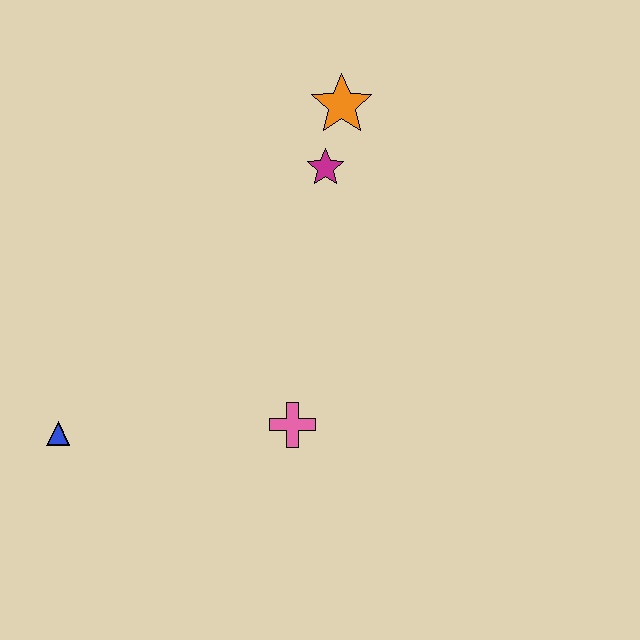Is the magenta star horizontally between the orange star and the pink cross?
Yes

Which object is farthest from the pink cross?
The orange star is farthest from the pink cross.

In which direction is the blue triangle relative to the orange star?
The blue triangle is below the orange star.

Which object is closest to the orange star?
The magenta star is closest to the orange star.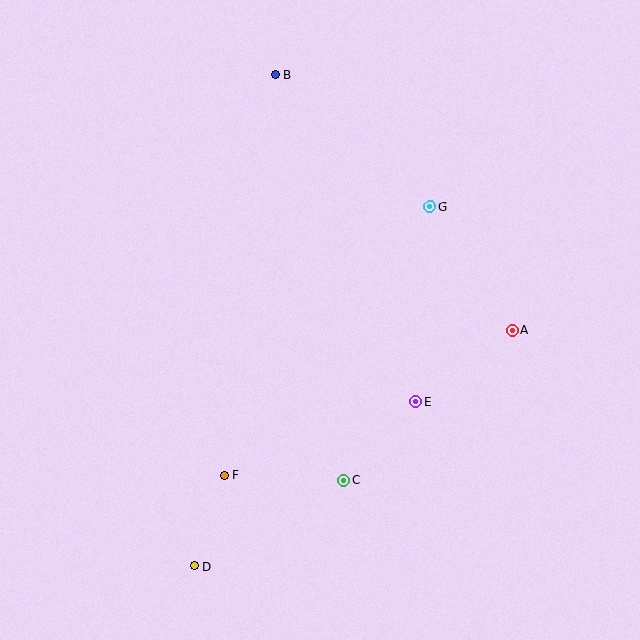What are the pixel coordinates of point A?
Point A is at (512, 330).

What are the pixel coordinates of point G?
Point G is at (430, 207).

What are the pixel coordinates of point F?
Point F is at (225, 475).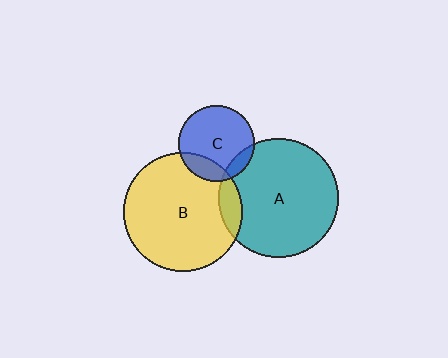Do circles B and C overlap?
Yes.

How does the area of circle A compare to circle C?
Approximately 2.5 times.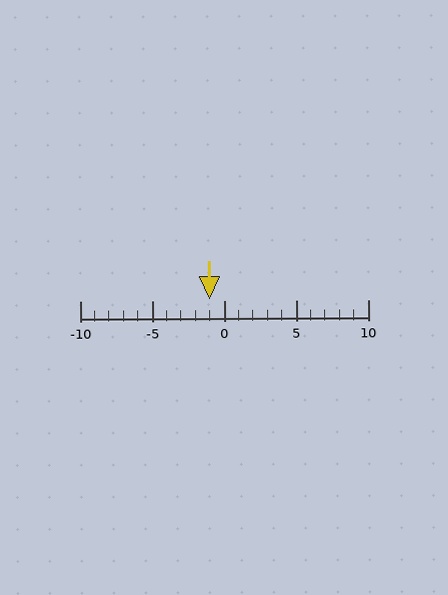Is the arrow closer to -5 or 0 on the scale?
The arrow is closer to 0.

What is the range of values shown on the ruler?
The ruler shows values from -10 to 10.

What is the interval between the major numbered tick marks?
The major tick marks are spaced 5 units apart.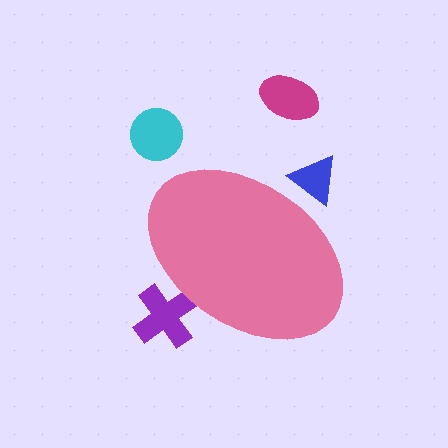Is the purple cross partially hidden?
Yes, the purple cross is partially hidden behind the pink ellipse.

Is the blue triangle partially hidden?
Yes, the blue triangle is partially hidden behind the pink ellipse.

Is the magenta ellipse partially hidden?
No, the magenta ellipse is fully visible.